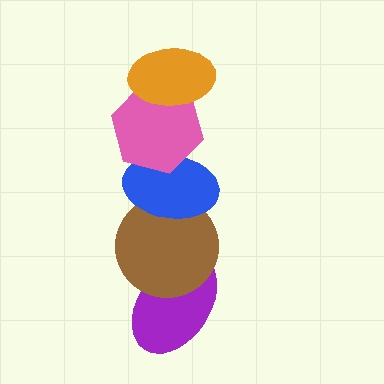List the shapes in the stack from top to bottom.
From top to bottom: the orange ellipse, the pink hexagon, the blue ellipse, the brown circle, the purple ellipse.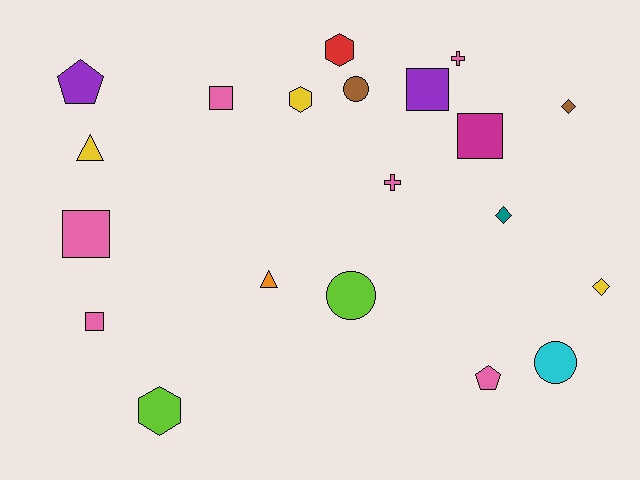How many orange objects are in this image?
There is 1 orange object.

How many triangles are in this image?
There are 2 triangles.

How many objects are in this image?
There are 20 objects.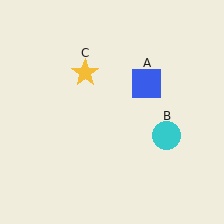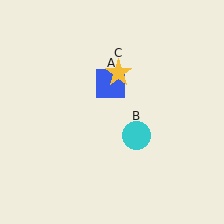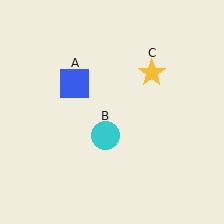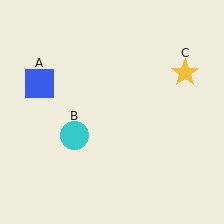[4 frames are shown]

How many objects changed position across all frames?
3 objects changed position: blue square (object A), cyan circle (object B), yellow star (object C).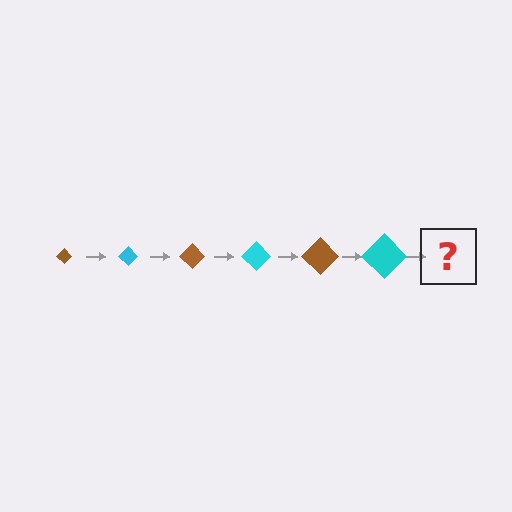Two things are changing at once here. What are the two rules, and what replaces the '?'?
The two rules are that the diamond grows larger each step and the color cycles through brown and cyan. The '?' should be a brown diamond, larger than the previous one.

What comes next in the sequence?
The next element should be a brown diamond, larger than the previous one.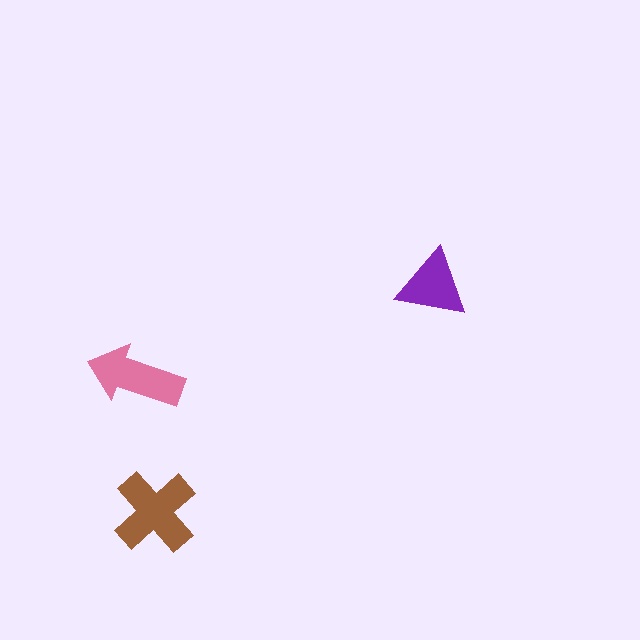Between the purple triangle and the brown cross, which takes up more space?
The brown cross.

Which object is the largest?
The brown cross.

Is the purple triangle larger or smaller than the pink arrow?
Smaller.